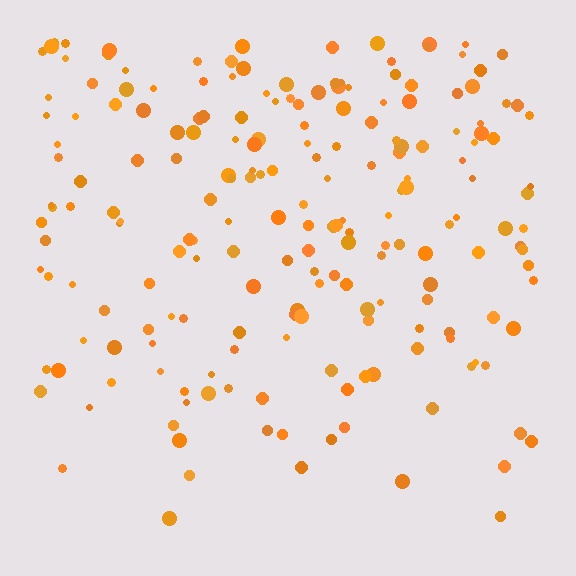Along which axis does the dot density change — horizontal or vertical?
Vertical.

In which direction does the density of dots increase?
From bottom to top, with the top side densest.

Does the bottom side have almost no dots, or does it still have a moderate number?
Still a moderate number, just noticeably fewer than the top.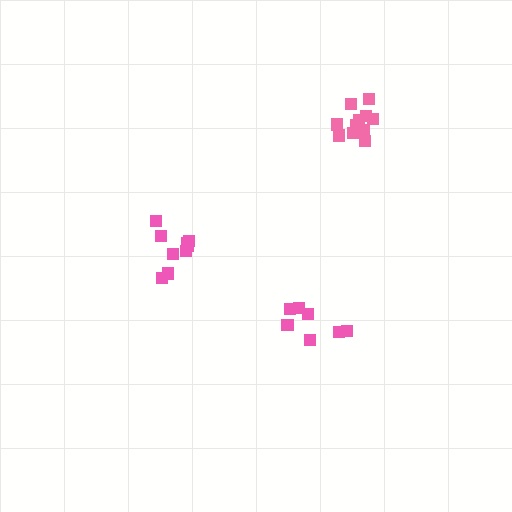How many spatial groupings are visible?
There are 3 spatial groupings.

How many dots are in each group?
Group 1: 9 dots, Group 2: 7 dots, Group 3: 11 dots (27 total).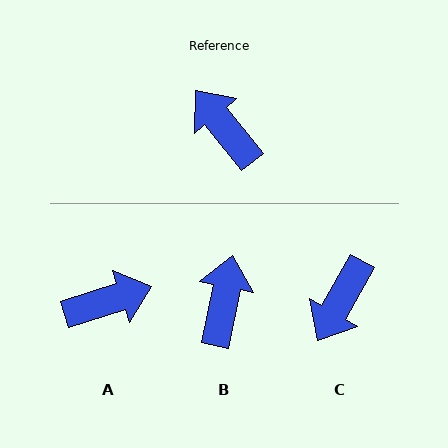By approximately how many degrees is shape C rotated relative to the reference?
Approximately 112 degrees counter-clockwise.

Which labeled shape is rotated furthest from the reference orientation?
C, about 112 degrees away.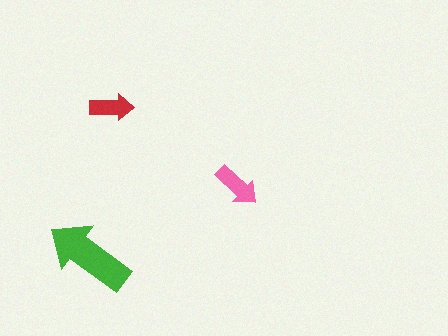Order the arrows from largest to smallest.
the green one, the pink one, the red one.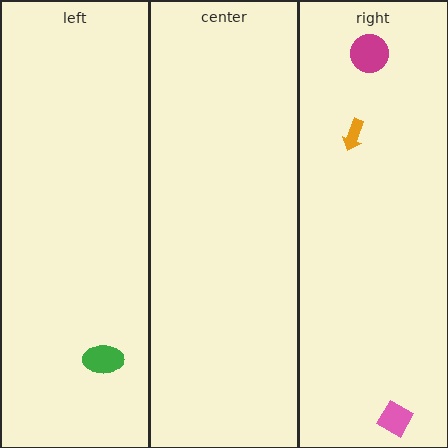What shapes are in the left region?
The green ellipse.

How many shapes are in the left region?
1.